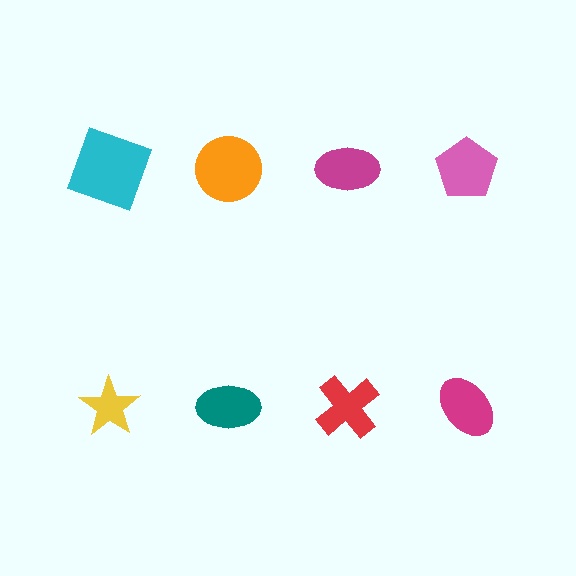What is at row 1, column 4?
A pink pentagon.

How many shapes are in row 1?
4 shapes.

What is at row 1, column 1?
A cyan square.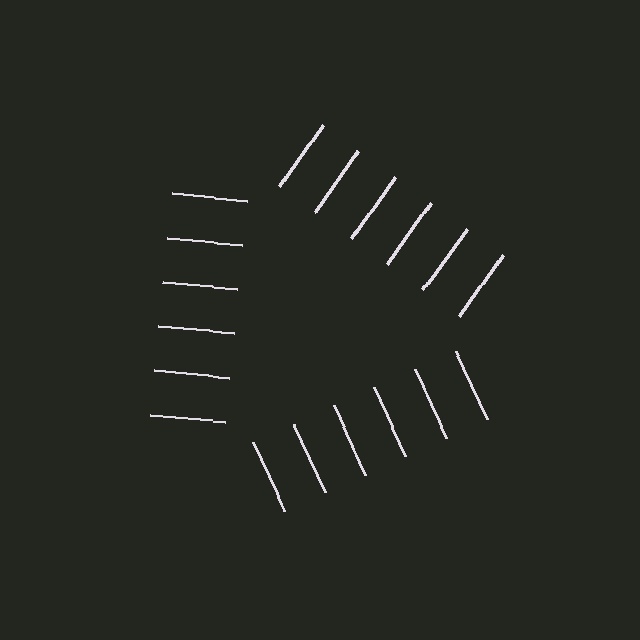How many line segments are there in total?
18 — 6 along each of the 3 edges.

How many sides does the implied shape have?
3 sides — the line-ends trace a triangle.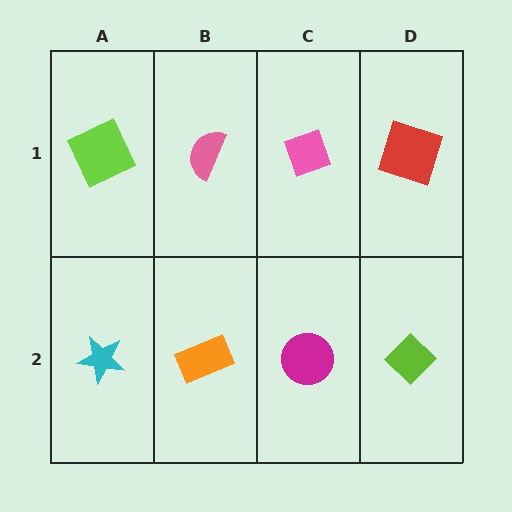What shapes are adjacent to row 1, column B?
An orange rectangle (row 2, column B), a lime square (row 1, column A), a pink diamond (row 1, column C).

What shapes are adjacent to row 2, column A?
A lime square (row 1, column A), an orange rectangle (row 2, column B).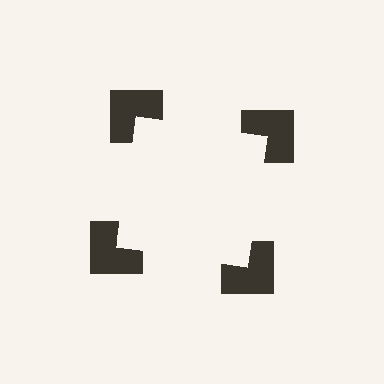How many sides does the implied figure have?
4 sides.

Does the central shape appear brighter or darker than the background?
It typically appears slightly brighter than the background, even though no actual brightness change is drawn.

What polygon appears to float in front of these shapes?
An illusory square — its edges are inferred from the aligned wedge cuts in the notched squares, not physically drawn.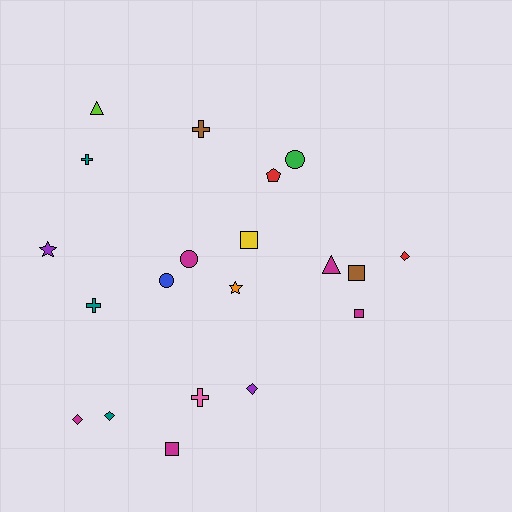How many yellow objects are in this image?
There is 1 yellow object.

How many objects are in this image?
There are 20 objects.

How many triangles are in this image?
There are 2 triangles.